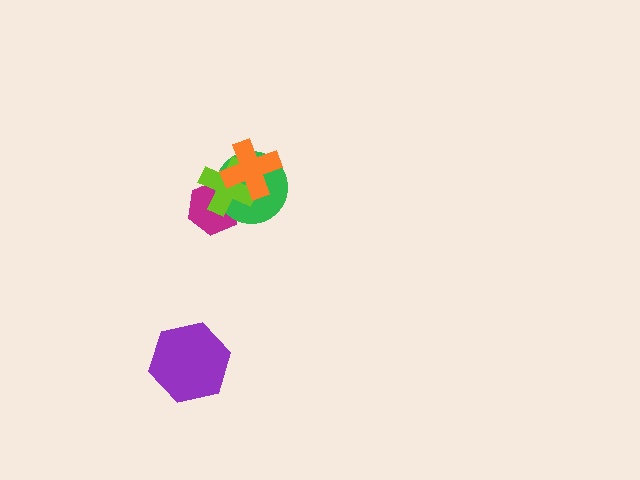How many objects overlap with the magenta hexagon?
2 objects overlap with the magenta hexagon.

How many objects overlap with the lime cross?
3 objects overlap with the lime cross.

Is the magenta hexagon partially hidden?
Yes, it is partially covered by another shape.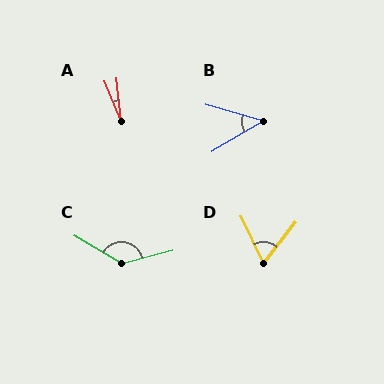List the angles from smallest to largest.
A (16°), B (46°), D (64°), C (134°).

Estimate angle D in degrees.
Approximately 64 degrees.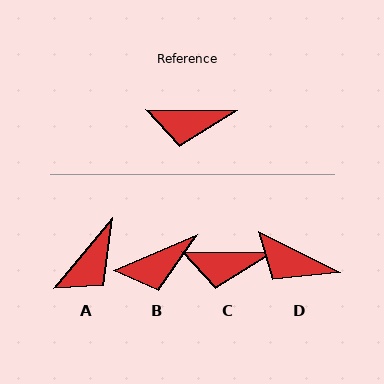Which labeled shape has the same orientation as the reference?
C.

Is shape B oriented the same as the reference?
No, it is off by about 24 degrees.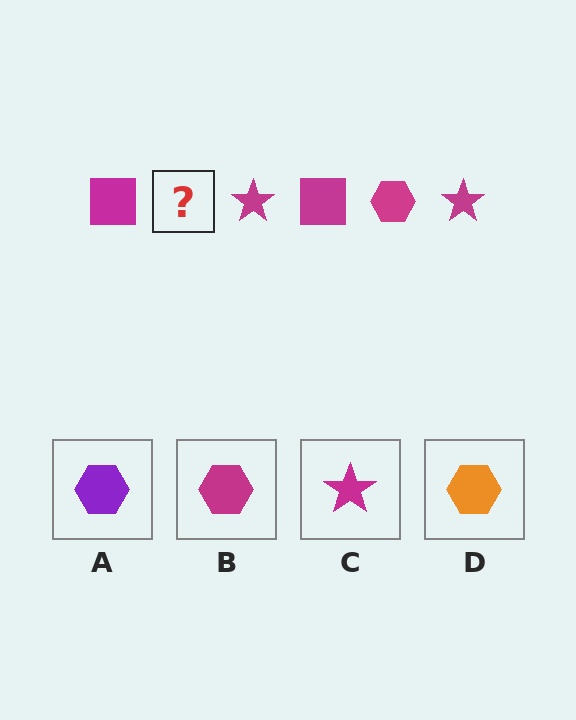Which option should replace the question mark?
Option B.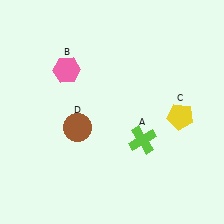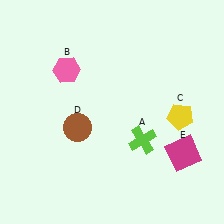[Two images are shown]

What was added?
A magenta square (E) was added in Image 2.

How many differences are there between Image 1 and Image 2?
There is 1 difference between the two images.